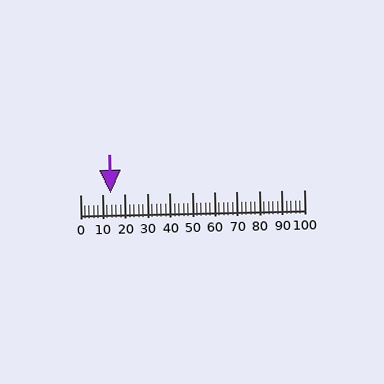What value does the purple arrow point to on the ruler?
The purple arrow points to approximately 13.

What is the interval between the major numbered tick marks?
The major tick marks are spaced 10 units apart.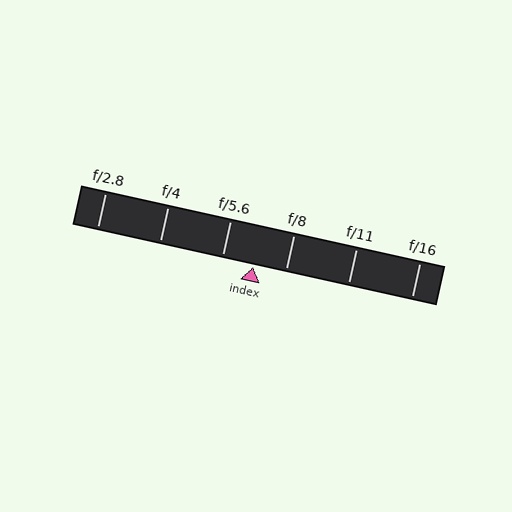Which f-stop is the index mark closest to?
The index mark is closest to f/5.6.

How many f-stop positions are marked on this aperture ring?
There are 6 f-stop positions marked.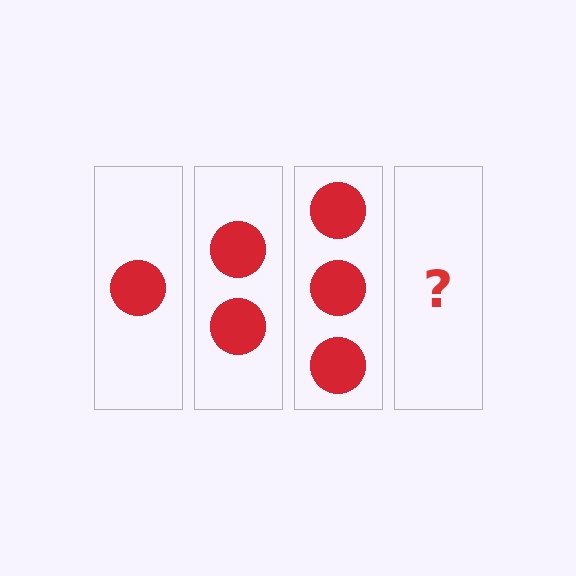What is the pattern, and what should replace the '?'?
The pattern is that each step adds one more circle. The '?' should be 4 circles.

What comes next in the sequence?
The next element should be 4 circles.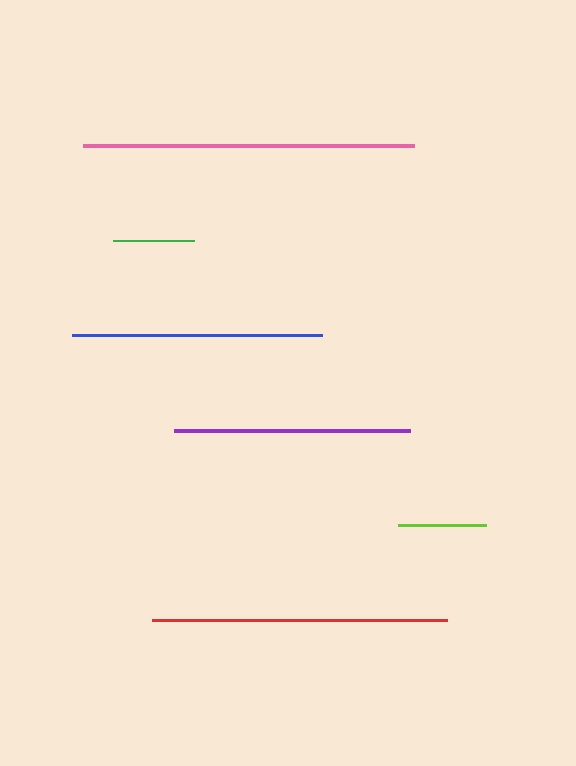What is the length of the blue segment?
The blue segment is approximately 250 pixels long.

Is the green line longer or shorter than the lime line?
The lime line is longer than the green line.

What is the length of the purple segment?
The purple segment is approximately 236 pixels long.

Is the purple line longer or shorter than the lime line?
The purple line is longer than the lime line.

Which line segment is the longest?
The pink line is the longest at approximately 331 pixels.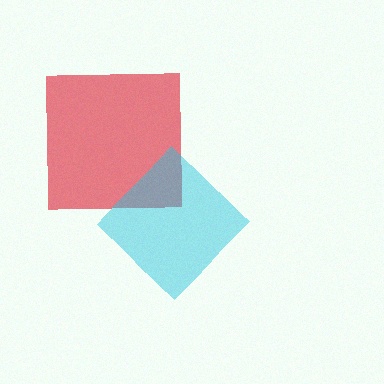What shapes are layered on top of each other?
The layered shapes are: a red square, a cyan diamond.